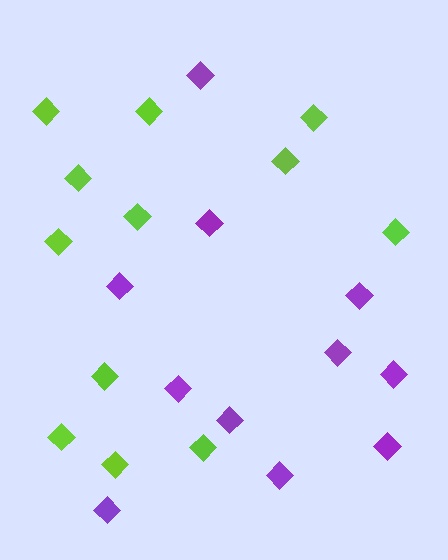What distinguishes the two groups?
There are 2 groups: one group of purple diamonds (11) and one group of lime diamonds (12).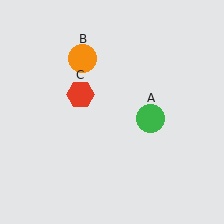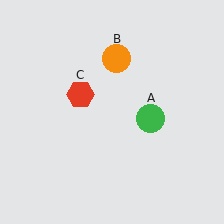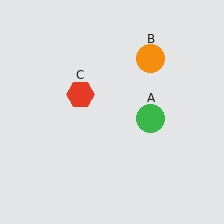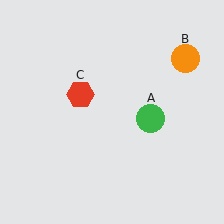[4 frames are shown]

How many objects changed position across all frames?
1 object changed position: orange circle (object B).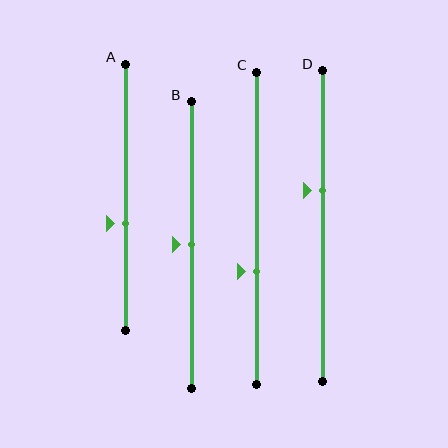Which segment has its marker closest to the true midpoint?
Segment B has its marker closest to the true midpoint.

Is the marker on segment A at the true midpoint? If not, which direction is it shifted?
No, the marker on segment A is shifted downward by about 10% of the segment length.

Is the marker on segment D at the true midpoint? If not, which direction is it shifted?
No, the marker on segment D is shifted upward by about 11% of the segment length.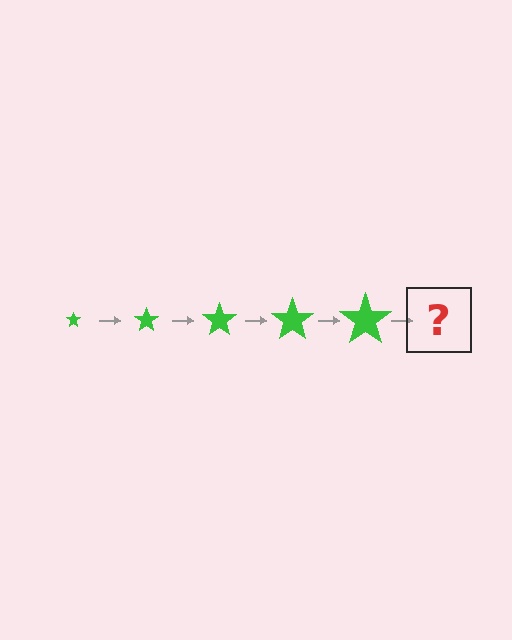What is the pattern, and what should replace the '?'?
The pattern is that the star gets progressively larger each step. The '?' should be a green star, larger than the previous one.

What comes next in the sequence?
The next element should be a green star, larger than the previous one.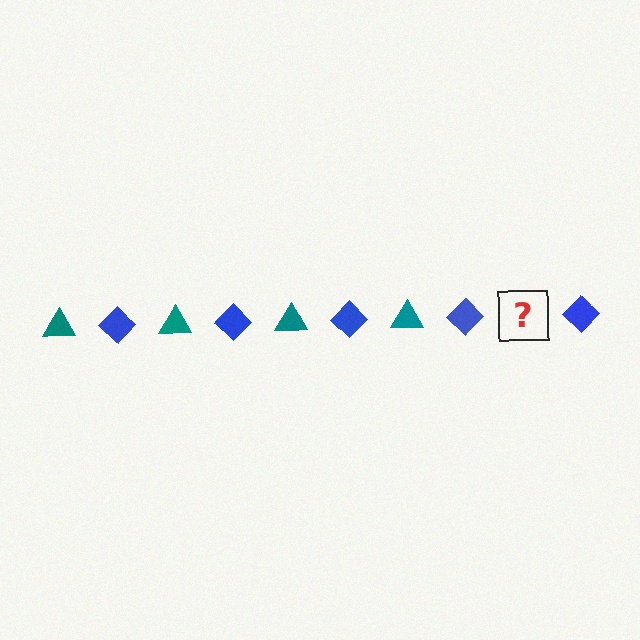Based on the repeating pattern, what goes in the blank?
The blank should be a teal triangle.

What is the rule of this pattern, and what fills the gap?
The rule is that the pattern alternates between teal triangle and blue diamond. The gap should be filled with a teal triangle.